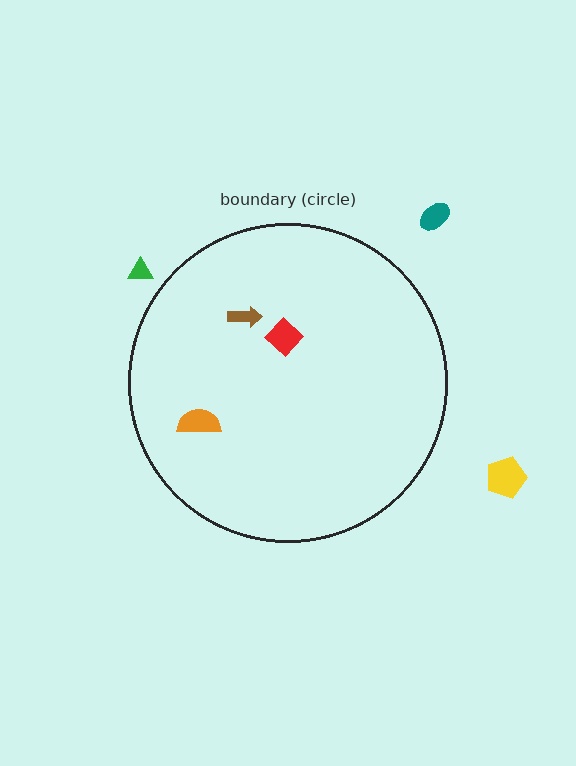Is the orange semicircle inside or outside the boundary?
Inside.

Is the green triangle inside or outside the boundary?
Outside.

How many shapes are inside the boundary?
3 inside, 3 outside.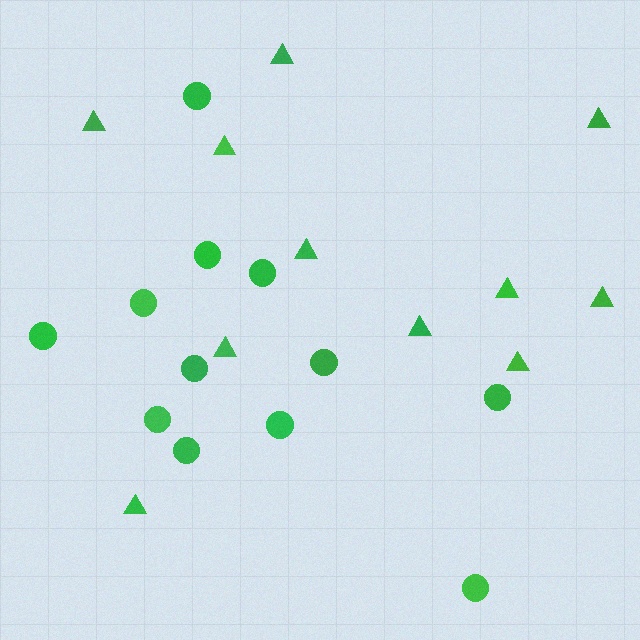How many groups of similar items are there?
There are 2 groups: one group of circles (12) and one group of triangles (11).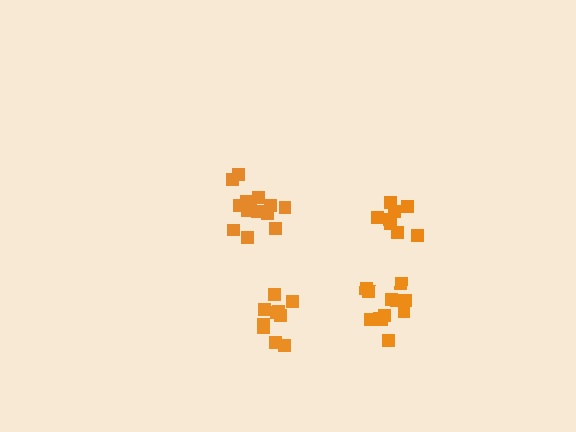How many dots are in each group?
Group 1: 14 dots, Group 2: 12 dots, Group 3: 11 dots, Group 4: 8 dots (45 total).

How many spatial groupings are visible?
There are 4 spatial groupings.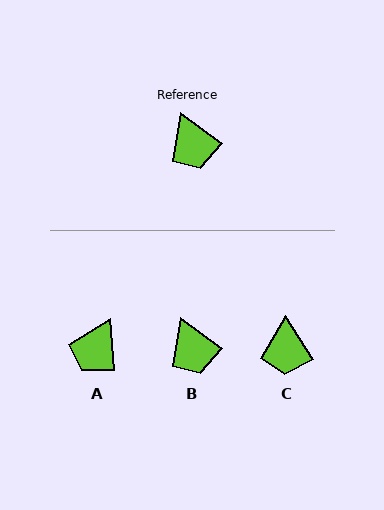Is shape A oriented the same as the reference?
No, it is off by about 49 degrees.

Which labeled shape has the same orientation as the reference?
B.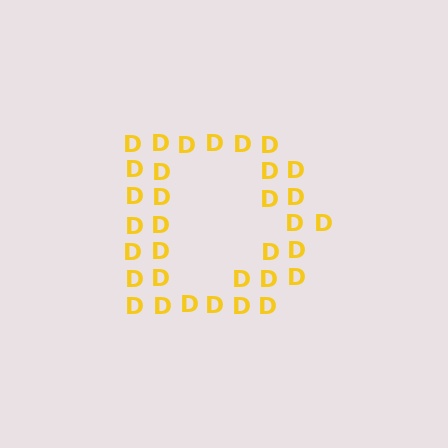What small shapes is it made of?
It is made of small letter D's.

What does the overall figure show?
The overall figure shows the letter D.